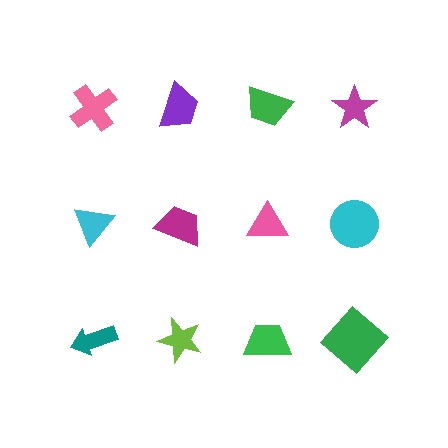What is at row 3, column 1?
A teal arrow.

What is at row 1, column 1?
A pink cross.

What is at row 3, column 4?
A green diamond.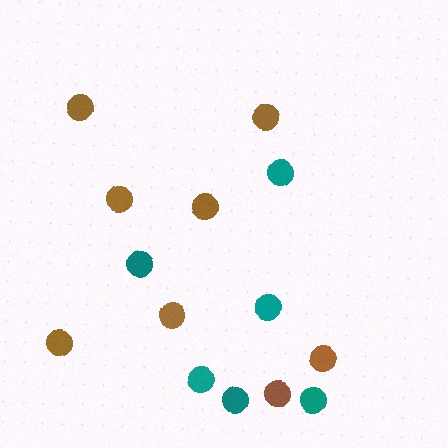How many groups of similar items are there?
There are 2 groups: one group of teal circles (6) and one group of brown circles (8).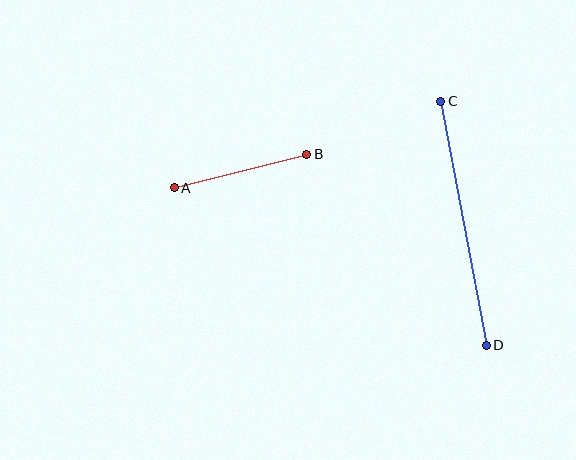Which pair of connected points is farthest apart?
Points C and D are farthest apart.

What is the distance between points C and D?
The distance is approximately 249 pixels.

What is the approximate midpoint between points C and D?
The midpoint is at approximately (463, 223) pixels.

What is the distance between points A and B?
The distance is approximately 137 pixels.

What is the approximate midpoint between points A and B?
The midpoint is at approximately (240, 171) pixels.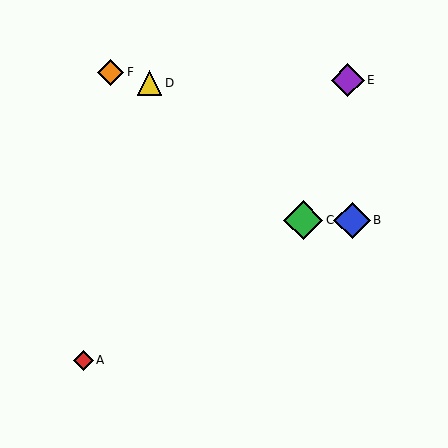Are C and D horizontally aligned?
No, C is at y≈220 and D is at y≈83.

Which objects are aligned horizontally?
Objects B, C are aligned horizontally.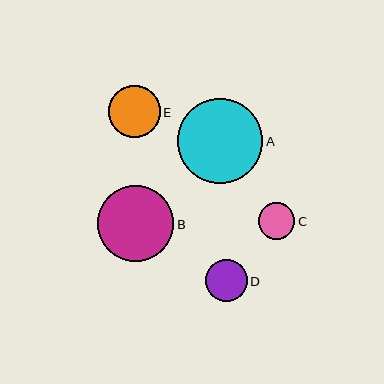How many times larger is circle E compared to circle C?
Circle E is approximately 1.4 times the size of circle C.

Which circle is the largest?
Circle A is the largest with a size of approximately 86 pixels.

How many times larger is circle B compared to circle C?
Circle B is approximately 2.1 times the size of circle C.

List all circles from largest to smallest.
From largest to smallest: A, B, E, D, C.